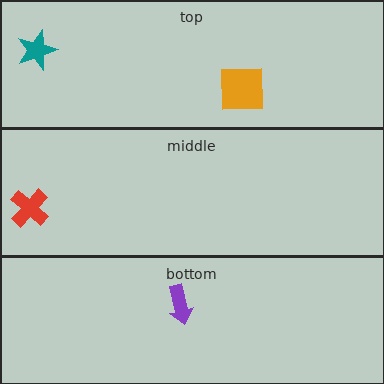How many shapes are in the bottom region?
1.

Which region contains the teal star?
The top region.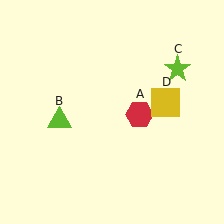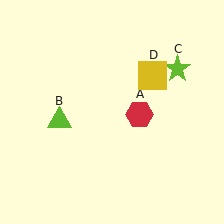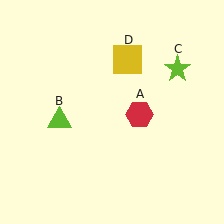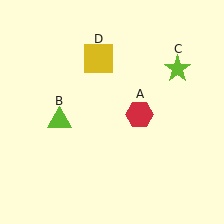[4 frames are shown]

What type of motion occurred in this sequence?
The yellow square (object D) rotated counterclockwise around the center of the scene.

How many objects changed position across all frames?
1 object changed position: yellow square (object D).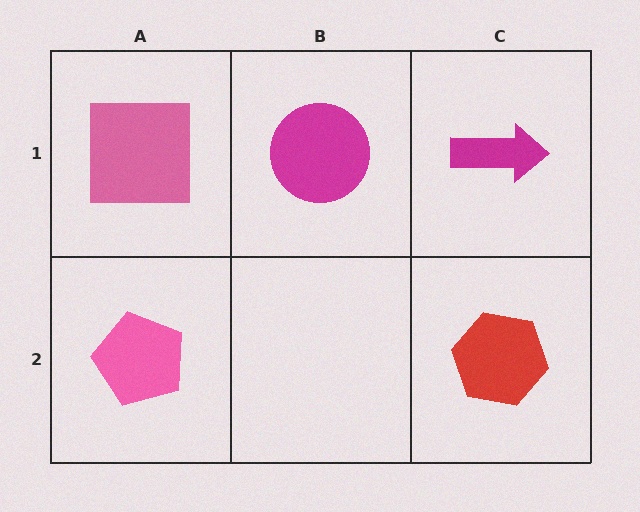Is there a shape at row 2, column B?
No, that cell is empty.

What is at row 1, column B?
A magenta circle.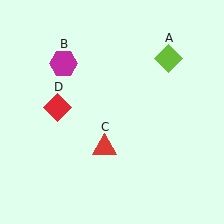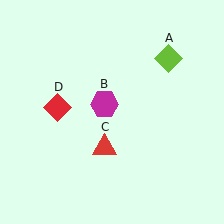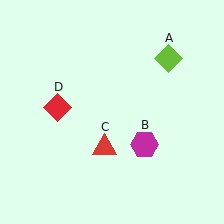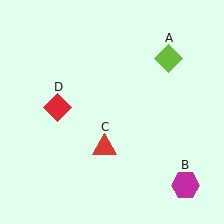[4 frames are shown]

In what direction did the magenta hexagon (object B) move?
The magenta hexagon (object B) moved down and to the right.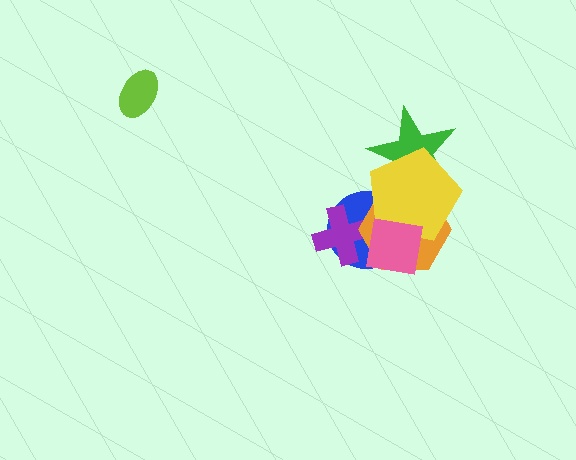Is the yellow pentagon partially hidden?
Yes, it is partially covered by another shape.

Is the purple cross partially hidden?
Yes, it is partially covered by another shape.